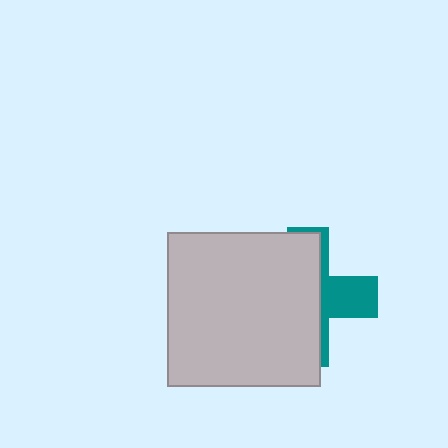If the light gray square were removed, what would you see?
You would see the complete teal cross.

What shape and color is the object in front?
The object in front is a light gray square.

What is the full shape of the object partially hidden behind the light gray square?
The partially hidden object is a teal cross.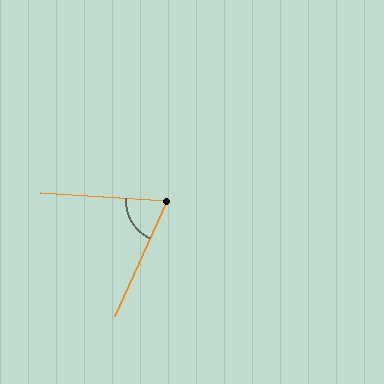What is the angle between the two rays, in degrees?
Approximately 69 degrees.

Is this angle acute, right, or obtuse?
It is acute.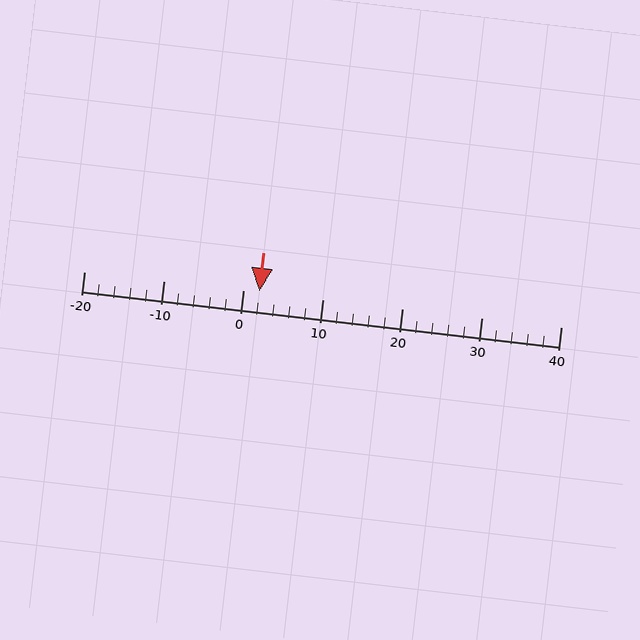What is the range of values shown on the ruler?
The ruler shows values from -20 to 40.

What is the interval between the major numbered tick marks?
The major tick marks are spaced 10 units apart.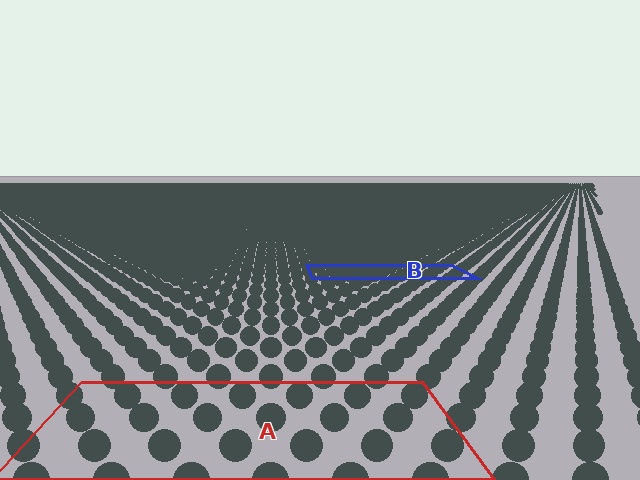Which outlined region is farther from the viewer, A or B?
Region B is farther from the viewer — the texture elements inside it appear smaller and more densely packed.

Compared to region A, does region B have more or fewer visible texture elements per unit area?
Region B has more texture elements per unit area — they are packed more densely because it is farther away.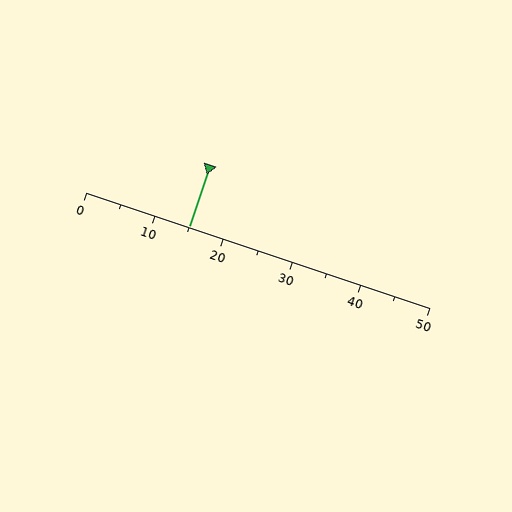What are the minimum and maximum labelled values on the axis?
The axis runs from 0 to 50.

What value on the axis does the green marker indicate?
The marker indicates approximately 15.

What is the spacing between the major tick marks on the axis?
The major ticks are spaced 10 apart.